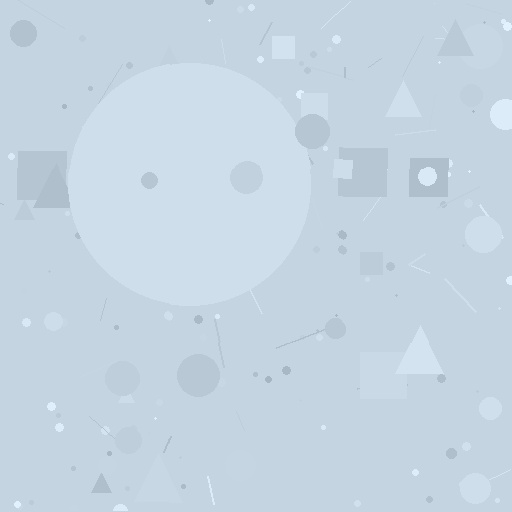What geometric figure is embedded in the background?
A circle is embedded in the background.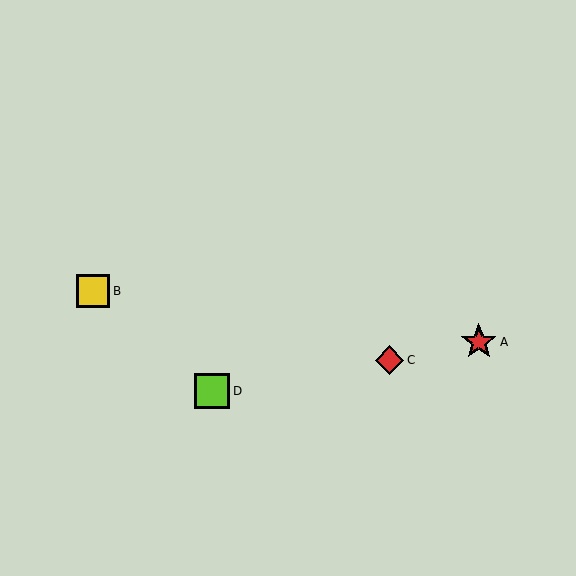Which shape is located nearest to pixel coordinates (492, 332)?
The red star (labeled A) at (479, 342) is nearest to that location.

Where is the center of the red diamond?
The center of the red diamond is at (390, 360).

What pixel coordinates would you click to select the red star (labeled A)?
Click at (479, 342) to select the red star A.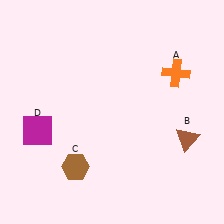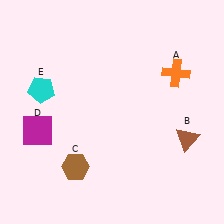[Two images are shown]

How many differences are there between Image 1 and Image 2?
There is 1 difference between the two images.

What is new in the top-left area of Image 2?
A cyan pentagon (E) was added in the top-left area of Image 2.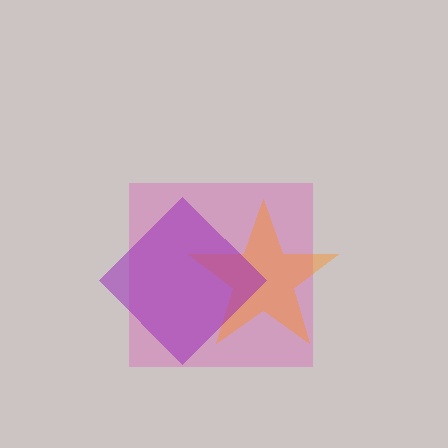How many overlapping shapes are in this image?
There are 3 overlapping shapes in the image.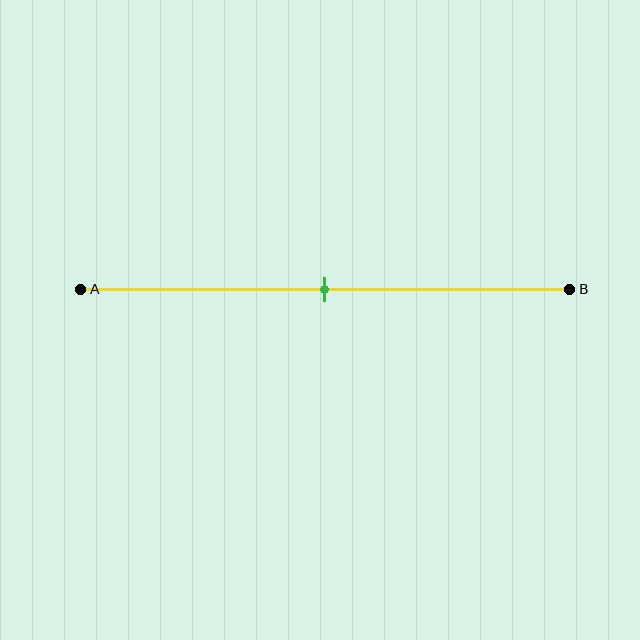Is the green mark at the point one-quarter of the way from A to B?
No, the mark is at about 50% from A, not at the 25% one-quarter point.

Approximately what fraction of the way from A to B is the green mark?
The green mark is approximately 50% of the way from A to B.